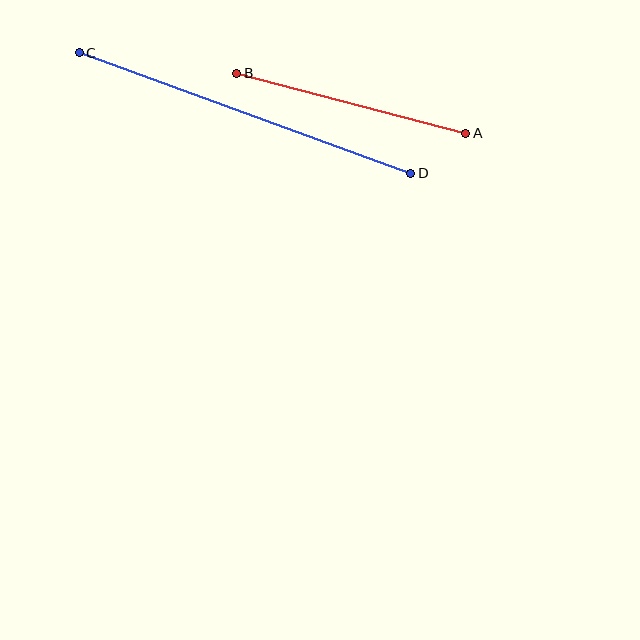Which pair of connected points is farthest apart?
Points C and D are farthest apart.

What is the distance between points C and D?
The distance is approximately 353 pixels.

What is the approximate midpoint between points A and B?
The midpoint is at approximately (351, 103) pixels.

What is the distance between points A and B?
The distance is approximately 237 pixels.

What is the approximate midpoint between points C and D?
The midpoint is at approximately (245, 113) pixels.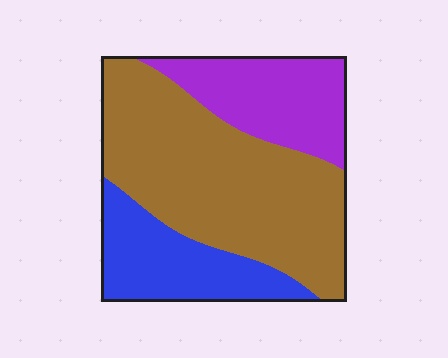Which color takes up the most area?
Brown, at roughly 55%.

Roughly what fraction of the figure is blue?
Blue covers roughly 20% of the figure.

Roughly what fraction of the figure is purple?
Purple takes up between a sixth and a third of the figure.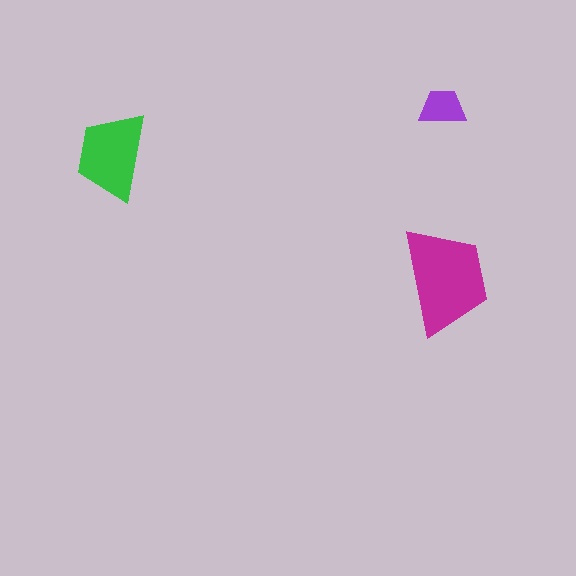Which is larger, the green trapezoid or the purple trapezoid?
The green one.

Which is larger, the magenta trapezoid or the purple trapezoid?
The magenta one.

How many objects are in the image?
There are 3 objects in the image.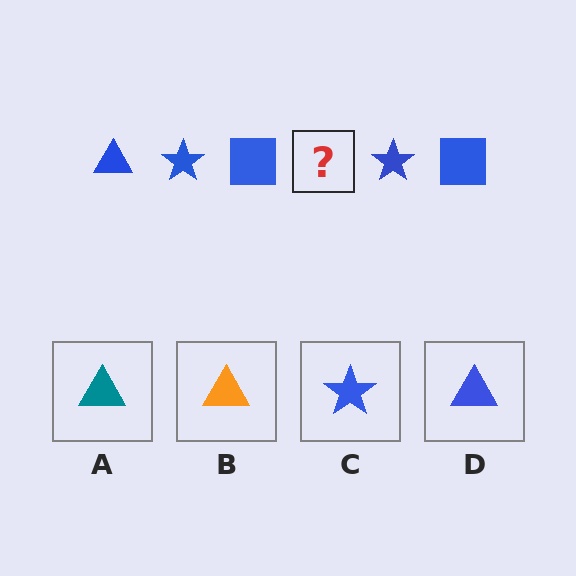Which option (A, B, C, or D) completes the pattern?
D.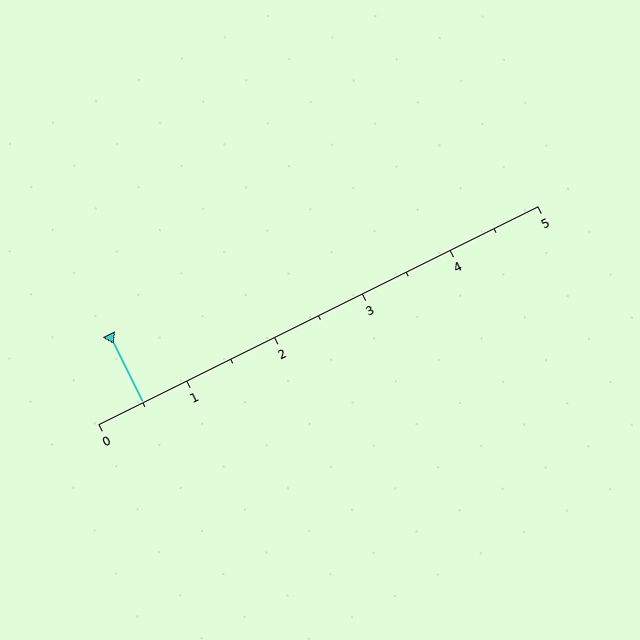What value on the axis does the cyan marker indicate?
The marker indicates approximately 0.5.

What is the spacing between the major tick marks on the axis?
The major ticks are spaced 1 apart.